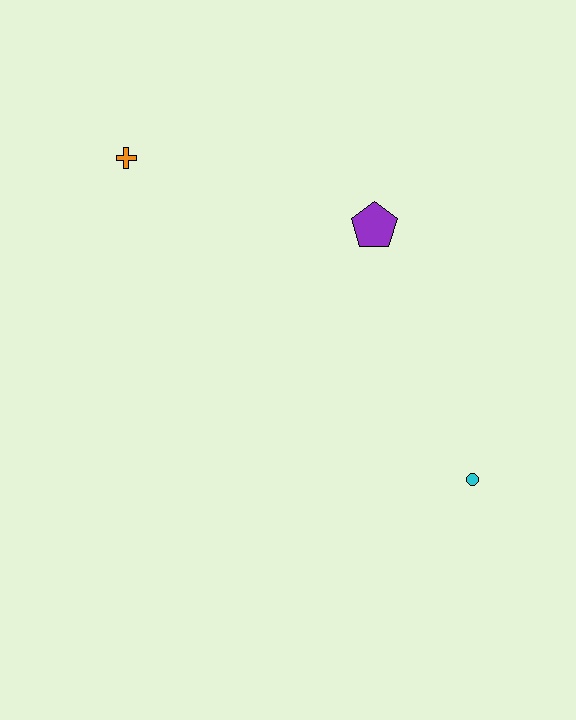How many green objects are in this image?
There are no green objects.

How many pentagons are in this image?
There is 1 pentagon.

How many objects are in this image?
There are 3 objects.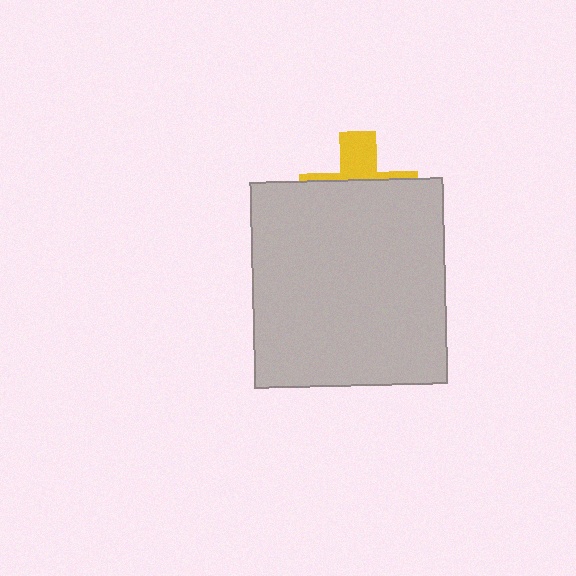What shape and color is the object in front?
The object in front is a light gray rectangle.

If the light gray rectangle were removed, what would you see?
You would see the complete yellow cross.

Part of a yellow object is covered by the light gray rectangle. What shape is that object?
It is a cross.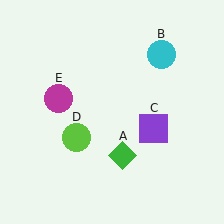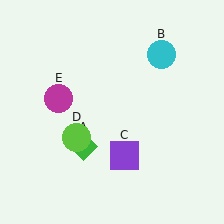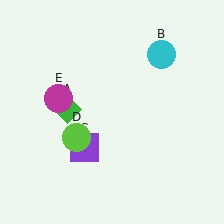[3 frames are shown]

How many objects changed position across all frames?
2 objects changed position: green diamond (object A), purple square (object C).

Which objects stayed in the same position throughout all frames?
Cyan circle (object B) and lime circle (object D) and magenta circle (object E) remained stationary.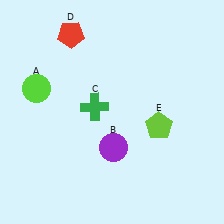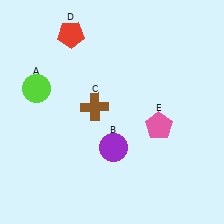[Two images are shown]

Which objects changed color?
C changed from green to brown. E changed from lime to pink.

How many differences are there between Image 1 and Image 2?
There are 2 differences between the two images.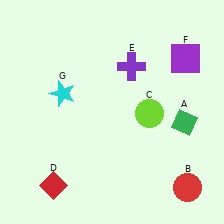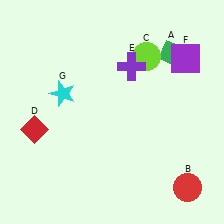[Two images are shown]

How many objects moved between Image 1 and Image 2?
3 objects moved between the two images.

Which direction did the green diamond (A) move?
The green diamond (A) moved up.